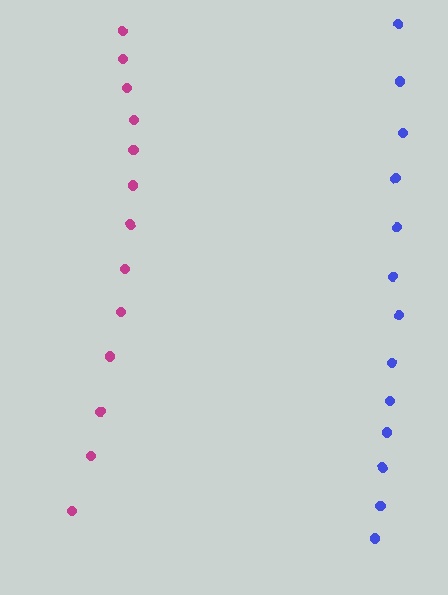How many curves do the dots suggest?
There are 2 distinct paths.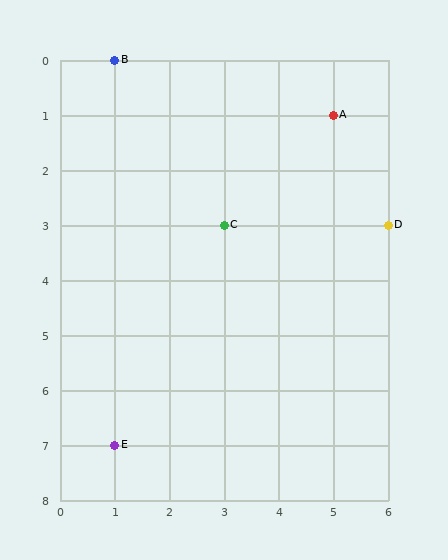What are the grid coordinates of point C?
Point C is at grid coordinates (3, 3).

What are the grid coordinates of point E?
Point E is at grid coordinates (1, 7).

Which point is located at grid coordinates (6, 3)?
Point D is at (6, 3).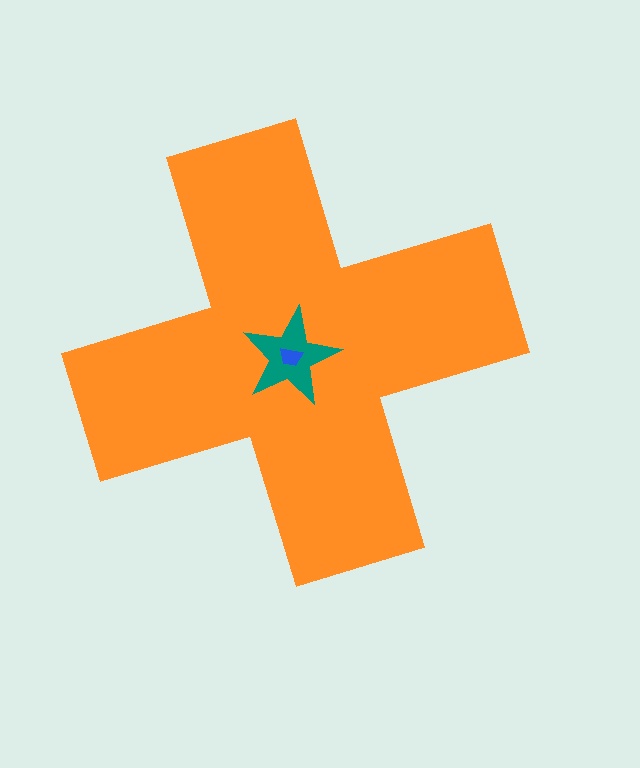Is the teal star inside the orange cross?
Yes.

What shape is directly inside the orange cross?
The teal star.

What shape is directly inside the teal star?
The blue trapezoid.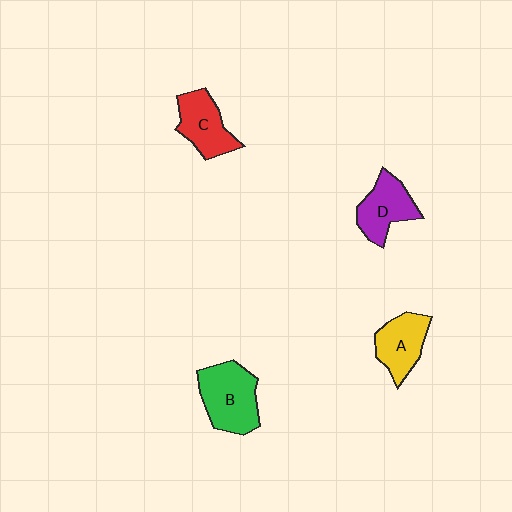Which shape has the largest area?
Shape B (green).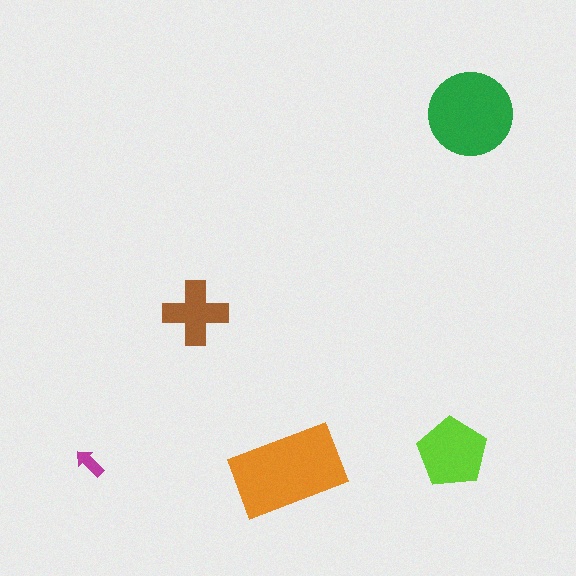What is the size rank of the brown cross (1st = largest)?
4th.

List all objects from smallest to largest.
The magenta arrow, the brown cross, the lime pentagon, the green circle, the orange rectangle.